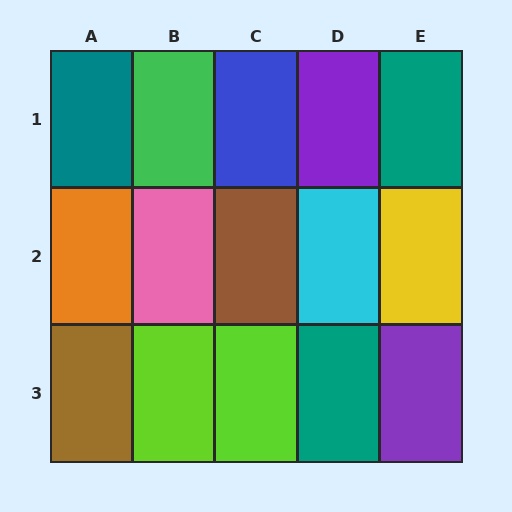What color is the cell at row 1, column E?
Teal.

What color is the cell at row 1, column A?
Teal.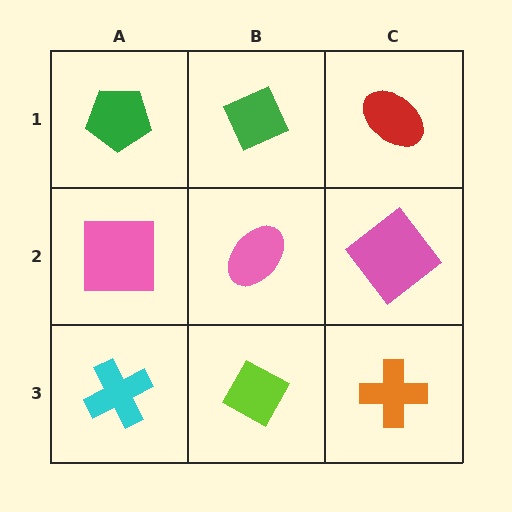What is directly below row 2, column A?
A cyan cross.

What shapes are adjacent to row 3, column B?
A pink ellipse (row 2, column B), a cyan cross (row 3, column A), an orange cross (row 3, column C).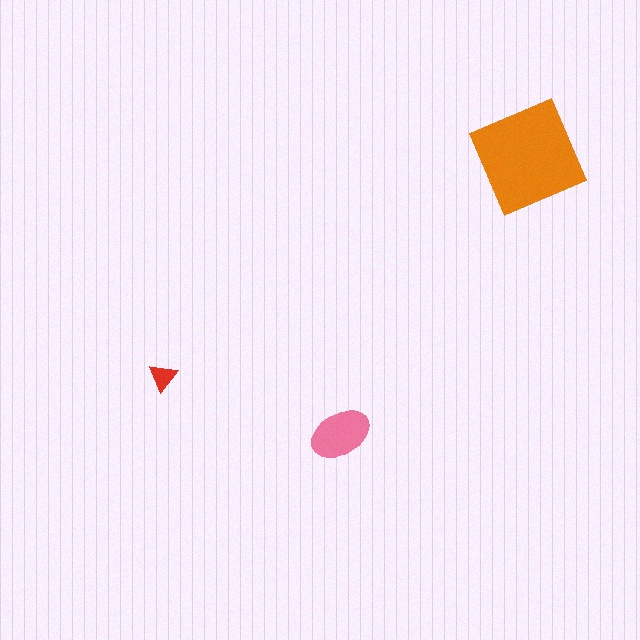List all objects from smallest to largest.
The red triangle, the pink ellipse, the orange diamond.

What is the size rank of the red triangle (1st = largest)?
3rd.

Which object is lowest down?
The pink ellipse is bottommost.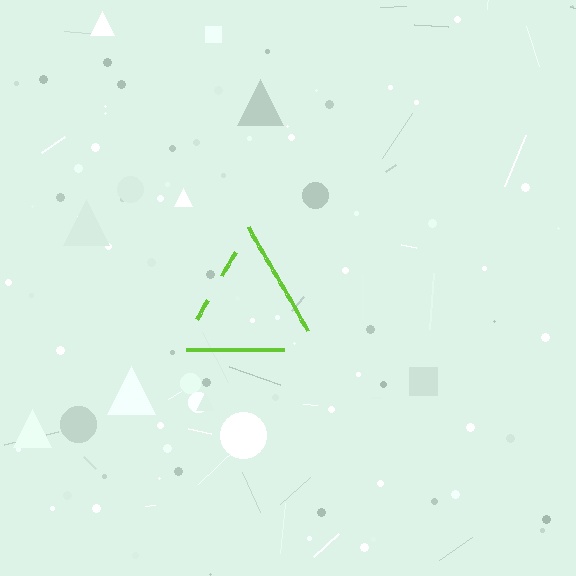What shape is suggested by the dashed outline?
The dashed outline suggests a triangle.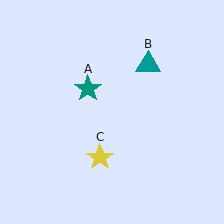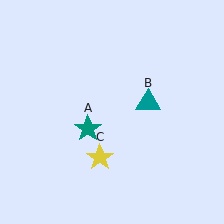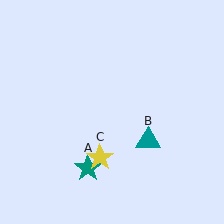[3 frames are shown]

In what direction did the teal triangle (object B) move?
The teal triangle (object B) moved down.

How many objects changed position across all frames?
2 objects changed position: teal star (object A), teal triangle (object B).